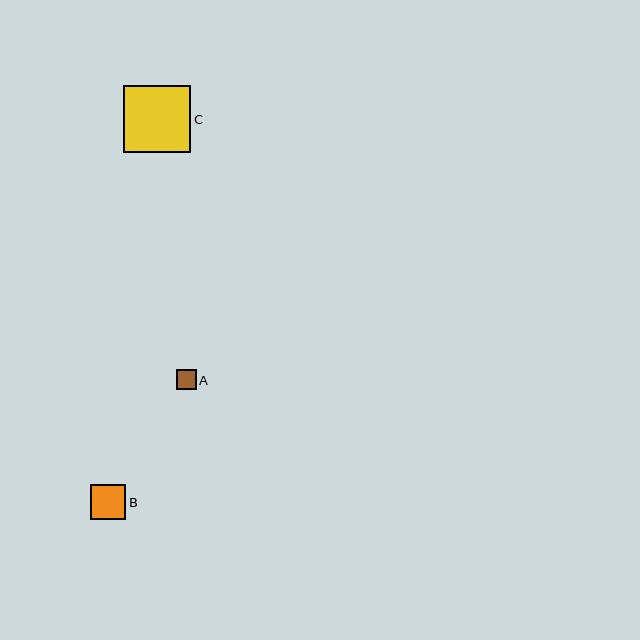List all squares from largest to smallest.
From largest to smallest: C, B, A.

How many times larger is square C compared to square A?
Square C is approximately 3.3 times the size of square A.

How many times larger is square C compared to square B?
Square C is approximately 1.9 times the size of square B.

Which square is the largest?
Square C is the largest with a size of approximately 67 pixels.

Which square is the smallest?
Square A is the smallest with a size of approximately 20 pixels.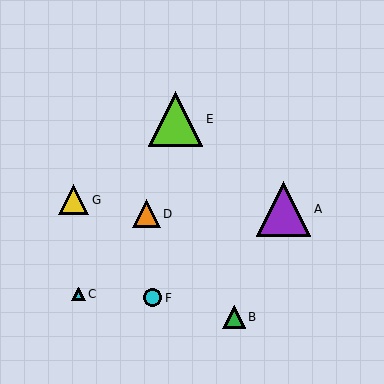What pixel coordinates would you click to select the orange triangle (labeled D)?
Click at (146, 214) to select the orange triangle D.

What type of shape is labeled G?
Shape G is a yellow triangle.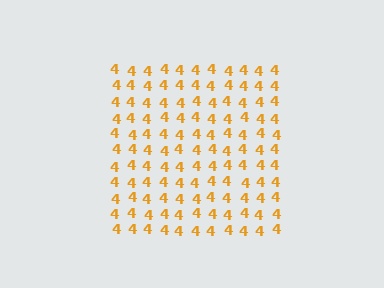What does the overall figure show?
The overall figure shows a square.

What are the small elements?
The small elements are digit 4's.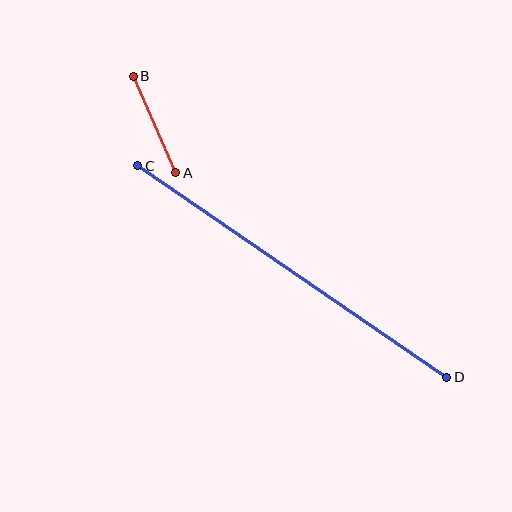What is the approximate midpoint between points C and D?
The midpoint is at approximately (292, 272) pixels.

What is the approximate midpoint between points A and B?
The midpoint is at approximately (155, 125) pixels.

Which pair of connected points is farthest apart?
Points C and D are farthest apart.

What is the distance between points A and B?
The distance is approximately 105 pixels.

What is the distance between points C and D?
The distance is approximately 375 pixels.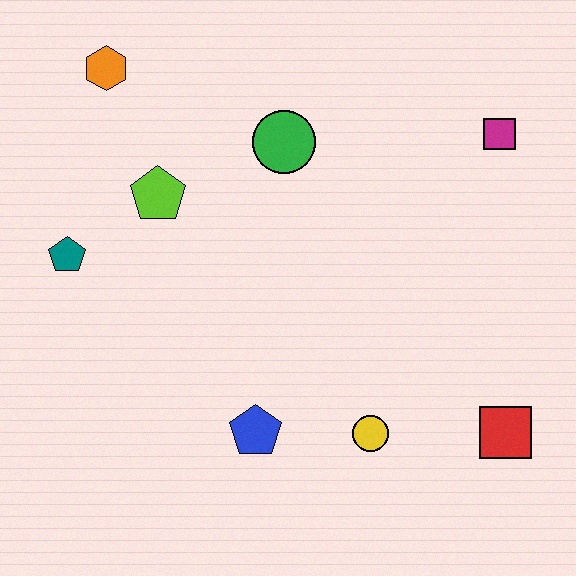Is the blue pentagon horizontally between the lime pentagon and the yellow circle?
Yes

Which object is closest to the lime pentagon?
The teal pentagon is closest to the lime pentagon.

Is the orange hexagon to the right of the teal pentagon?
Yes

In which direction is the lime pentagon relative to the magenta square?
The lime pentagon is to the left of the magenta square.